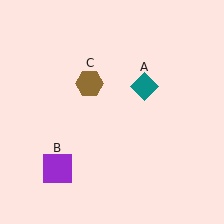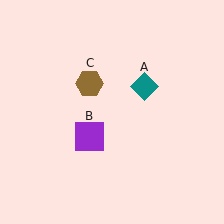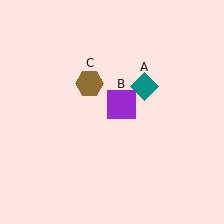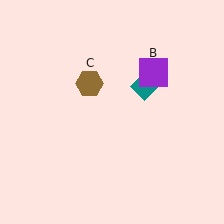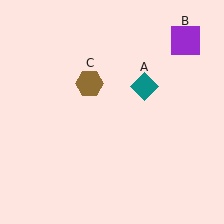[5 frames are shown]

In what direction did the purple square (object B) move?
The purple square (object B) moved up and to the right.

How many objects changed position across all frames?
1 object changed position: purple square (object B).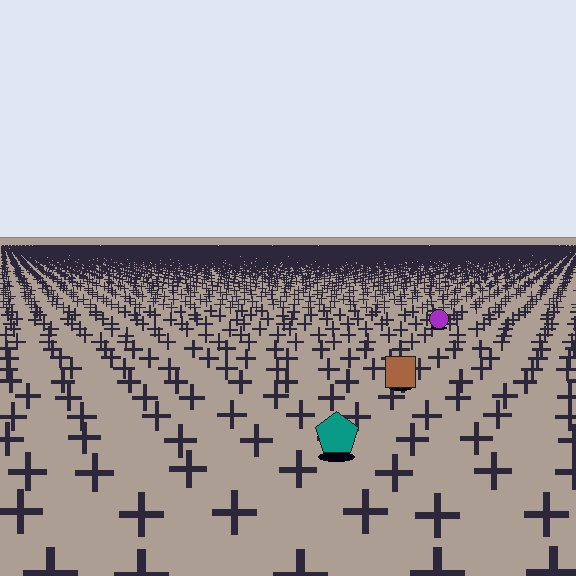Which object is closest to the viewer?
The teal pentagon is closest. The texture marks near it are larger and more spread out.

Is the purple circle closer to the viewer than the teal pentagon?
No. The teal pentagon is closer — you can tell from the texture gradient: the ground texture is coarser near it.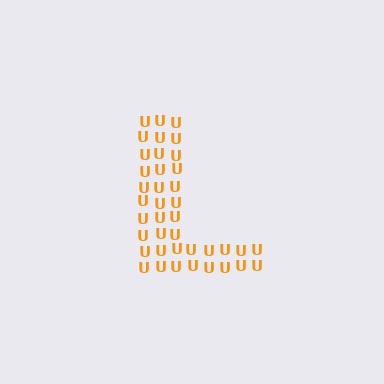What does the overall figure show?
The overall figure shows the letter L.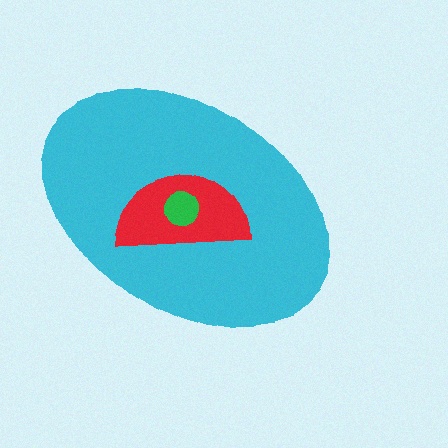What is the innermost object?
The green circle.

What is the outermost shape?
The cyan ellipse.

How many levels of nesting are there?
3.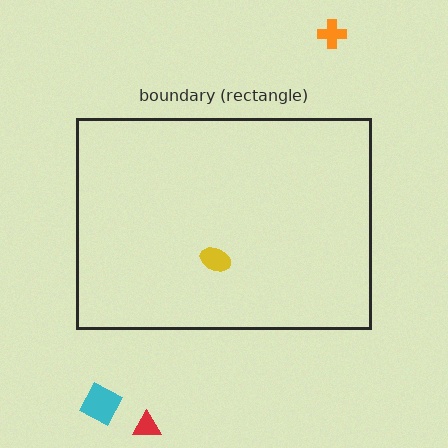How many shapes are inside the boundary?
1 inside, 3 outside.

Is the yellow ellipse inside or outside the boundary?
Inside.